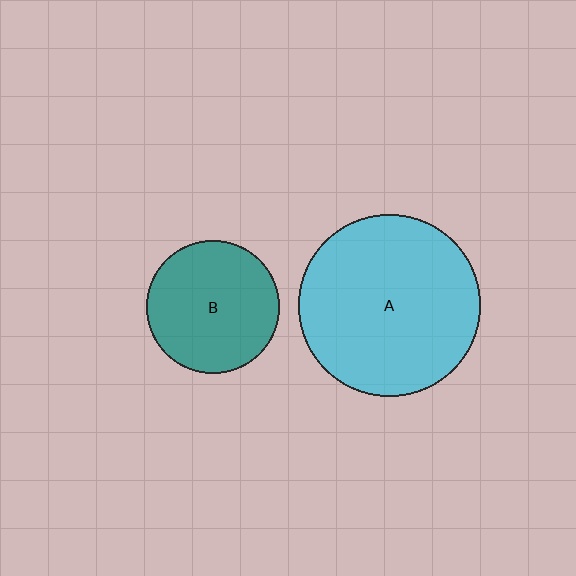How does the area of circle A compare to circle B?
Approximately 1.9 times.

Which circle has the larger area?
Circle A (cyan).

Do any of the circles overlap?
No, none of the circles overlap.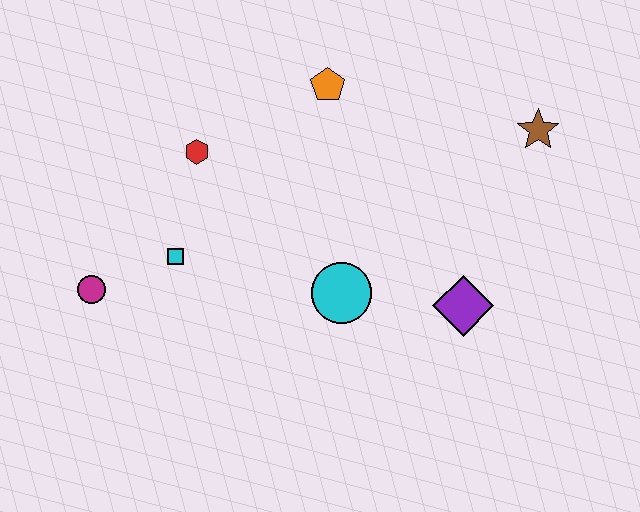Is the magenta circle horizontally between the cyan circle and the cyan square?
No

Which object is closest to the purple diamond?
The cyan circle is closest to the purple diamond.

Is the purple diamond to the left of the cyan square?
No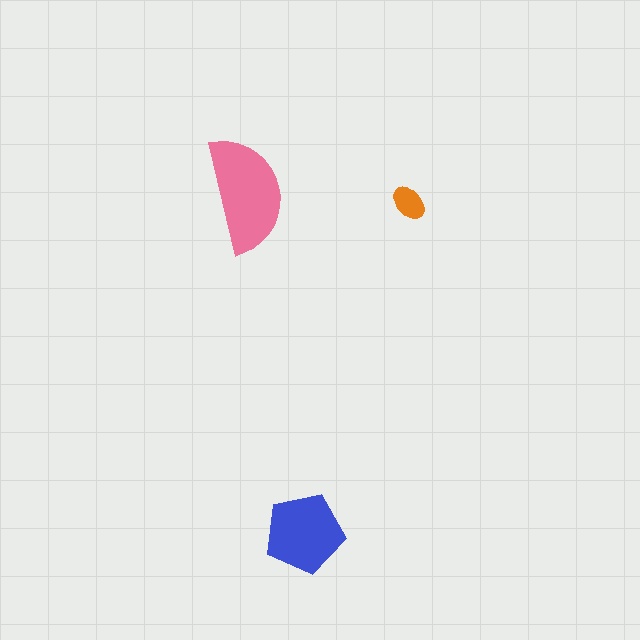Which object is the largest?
The pink semicircle.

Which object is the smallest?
The orange ellipse.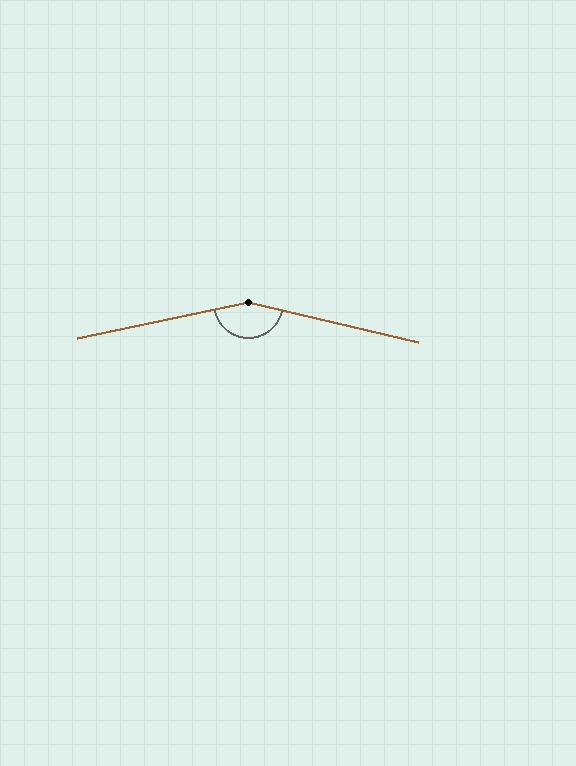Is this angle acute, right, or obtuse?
It is obtuse.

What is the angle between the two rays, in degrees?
Approximately 155 degrees.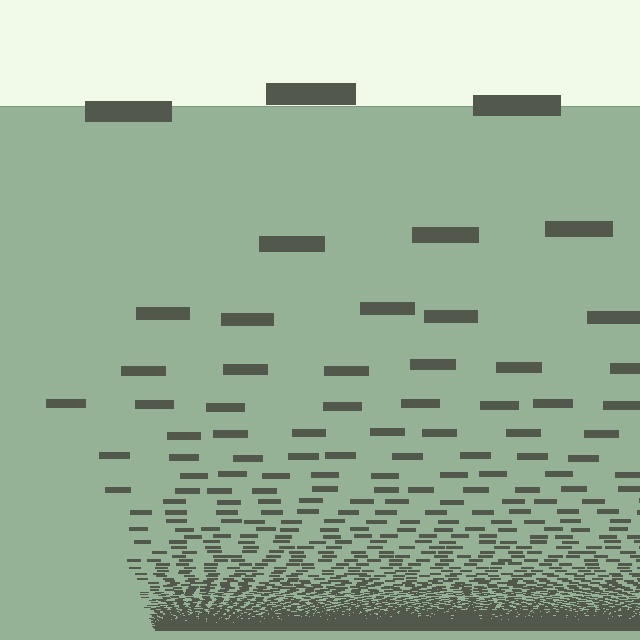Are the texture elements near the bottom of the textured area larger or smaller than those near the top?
Smaller. The gradient is inverted — elements near the bottom are smaller and denser.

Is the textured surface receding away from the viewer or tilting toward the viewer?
The surface appears to tilt toward the viewer. Texture elements get larger and sparser toward the top.